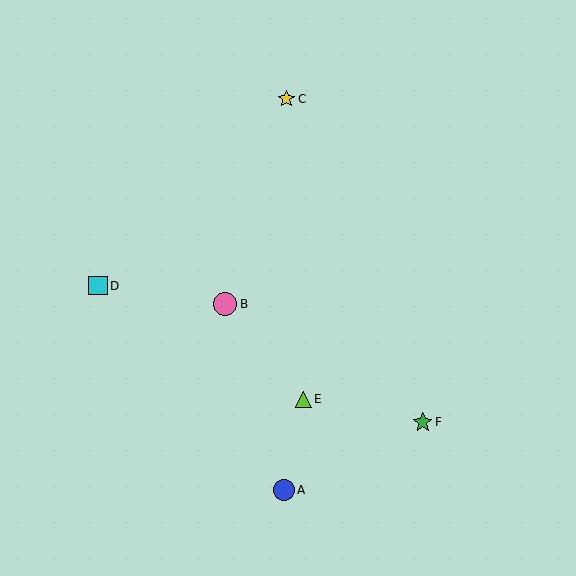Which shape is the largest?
The pink circle (labeled B) is the largest.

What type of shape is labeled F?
Shape F is a green star.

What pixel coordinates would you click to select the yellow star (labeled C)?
Click at (286, 99) to select the yellow star C.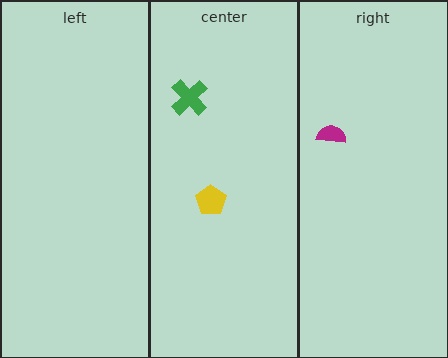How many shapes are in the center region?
2.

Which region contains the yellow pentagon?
The center region.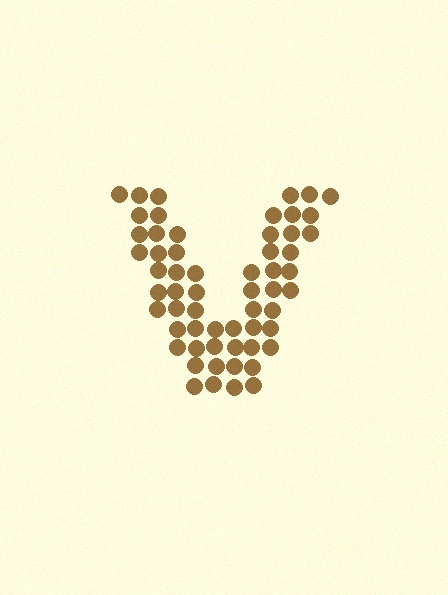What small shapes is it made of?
It is made of small circles.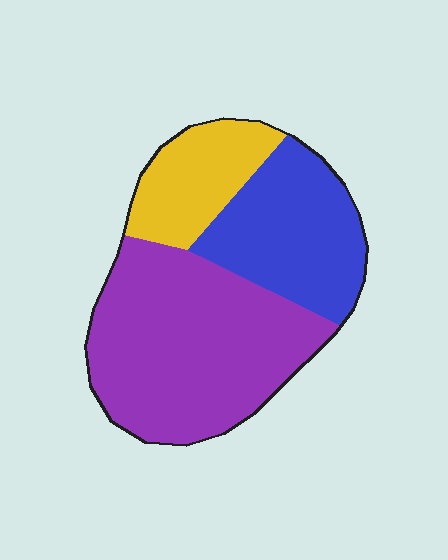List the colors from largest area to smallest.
From largest to smallest: purple, blue, yellow.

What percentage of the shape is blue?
Blue covers 29% of the shape.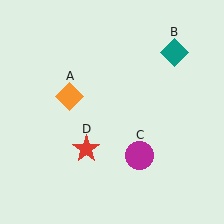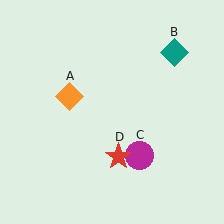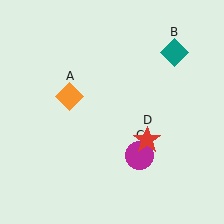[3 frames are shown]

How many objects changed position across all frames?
1 object changed position: red star (object D).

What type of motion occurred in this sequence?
The red star (object D) rotated counterclockwise around the center of the scene.